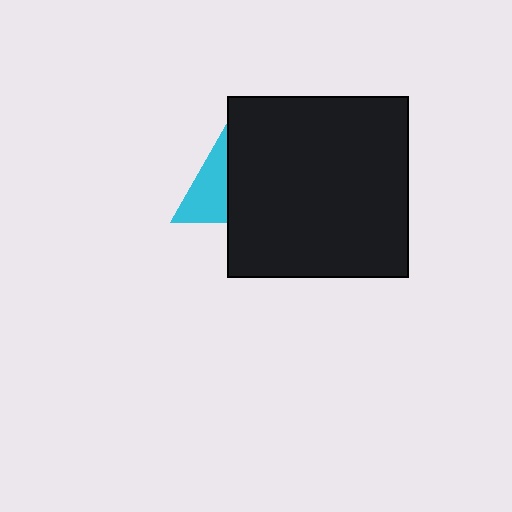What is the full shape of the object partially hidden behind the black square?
The partially hidden object is a cyan triangle.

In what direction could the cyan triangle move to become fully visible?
The cyan triangle could move left. That would shift it out from behind the black square entirely.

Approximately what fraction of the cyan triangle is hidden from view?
Roughly 65% of the cyan triangle is hidden behind the black square.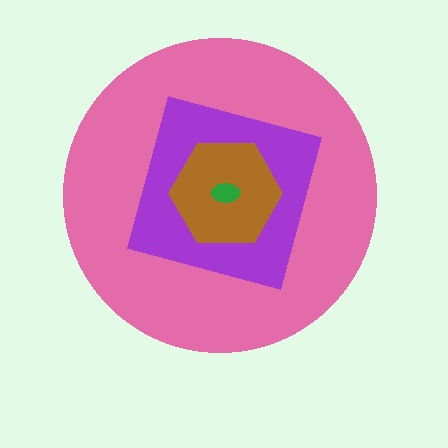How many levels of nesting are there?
4.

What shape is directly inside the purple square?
The brown hexagon.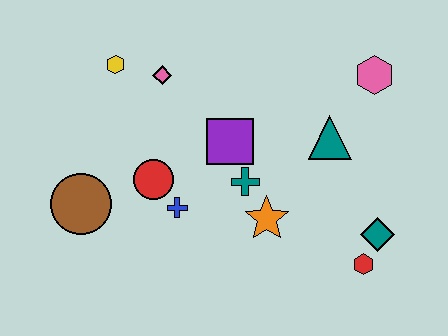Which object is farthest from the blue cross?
The pink hexagon is farthest from the blue cross.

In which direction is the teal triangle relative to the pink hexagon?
The teal triangle is below the pink hexagon.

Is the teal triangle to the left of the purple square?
No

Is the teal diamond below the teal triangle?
Yes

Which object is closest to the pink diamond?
The yellow hexagon is closest to the pink diamond.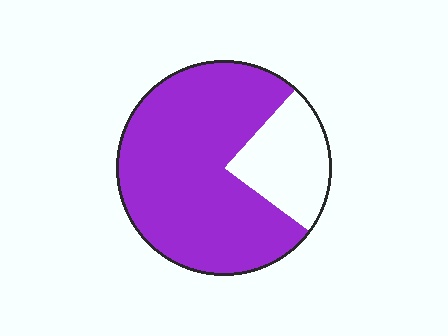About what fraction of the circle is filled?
About three quarters (3/4).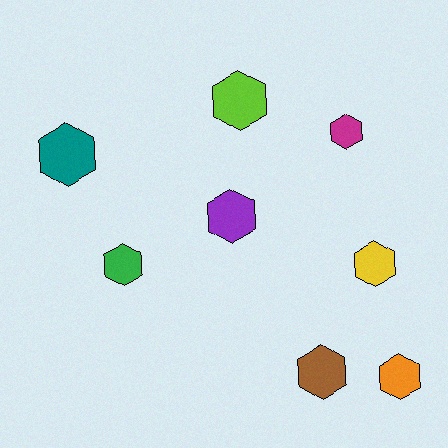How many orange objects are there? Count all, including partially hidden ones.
There is 1 orange object.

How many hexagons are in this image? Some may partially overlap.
There are 8 hexagons.